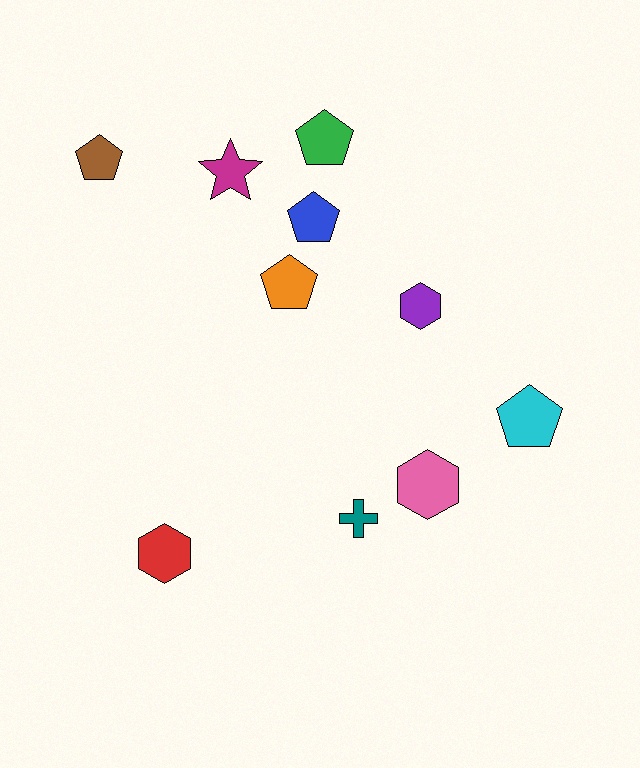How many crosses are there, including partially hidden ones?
There is 1 cross.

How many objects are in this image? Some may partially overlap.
There are 10 objects.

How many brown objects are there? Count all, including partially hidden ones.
There is 1 brown object.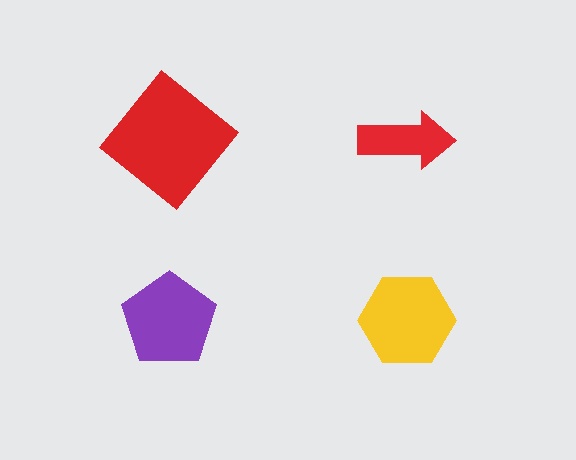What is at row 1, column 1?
A red diamond.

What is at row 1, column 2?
A red arrow.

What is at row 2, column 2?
A yellow hexagon.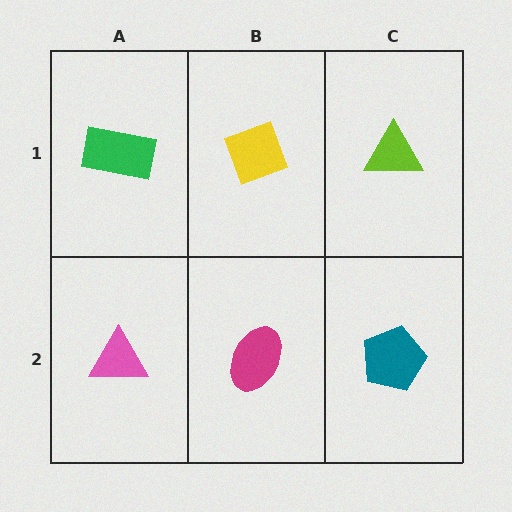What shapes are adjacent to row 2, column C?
A lime triangle (row 1, column C), a magenta ellipse (row 2, column B).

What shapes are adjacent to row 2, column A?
A green rectangle (row 1, column A), a magenta ellipse (row 2, column B).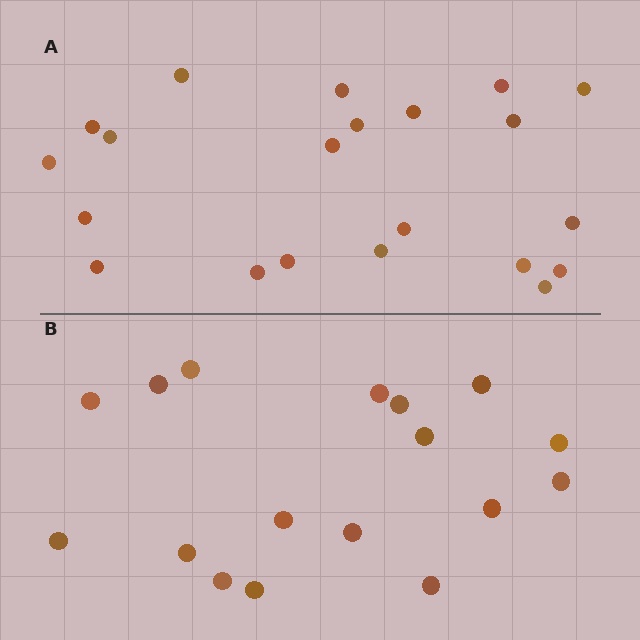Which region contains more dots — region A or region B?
Region A (the top region) has more dots.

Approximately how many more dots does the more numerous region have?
Region A has about 4 more dots than region B.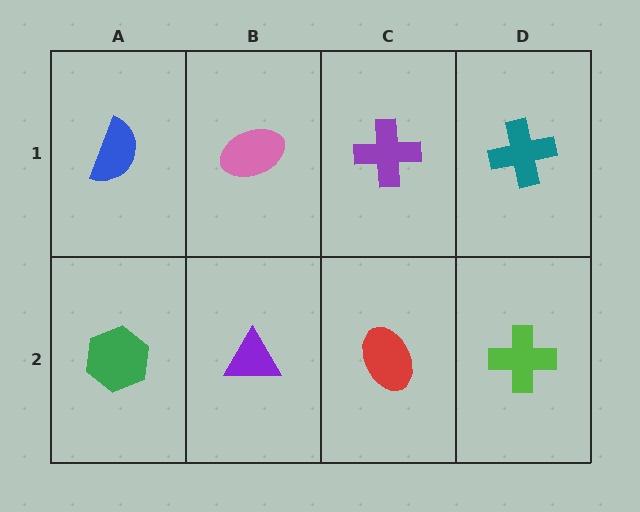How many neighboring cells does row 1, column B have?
3.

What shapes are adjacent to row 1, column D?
A lime cross (row 2, column D), a purple cross (row 1, column C).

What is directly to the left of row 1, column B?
A blue semicircle.